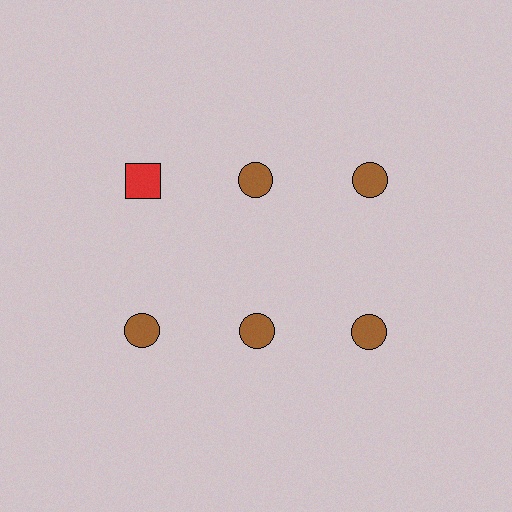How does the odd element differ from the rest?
It differs in both color (red instead of brown) and shape (square instead of circle).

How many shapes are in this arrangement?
There are 6 shapes arranged in a grid pattern.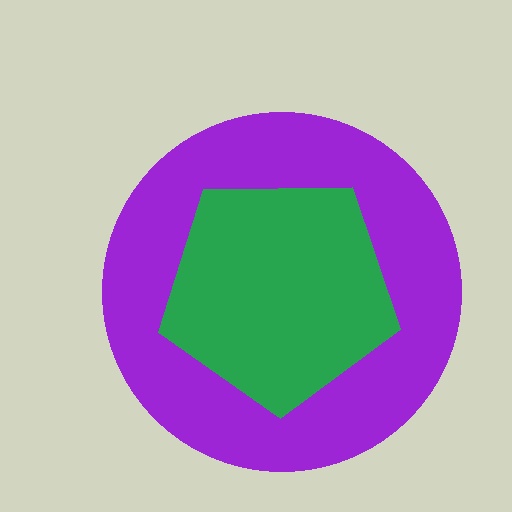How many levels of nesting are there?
2.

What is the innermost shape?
The green pentagon.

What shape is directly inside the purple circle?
The green pentagon.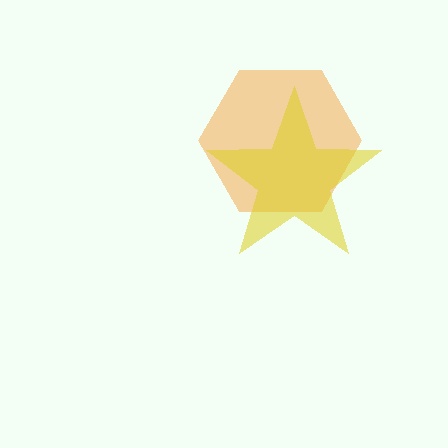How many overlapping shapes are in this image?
There are 2 overlapping shapes in the image.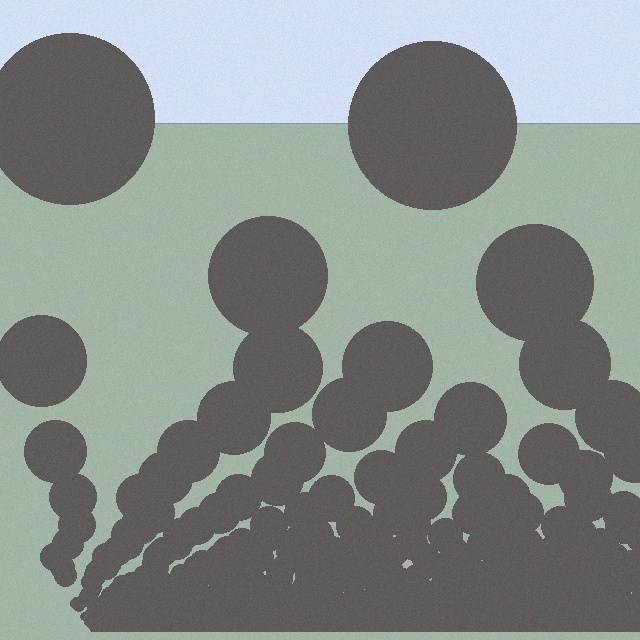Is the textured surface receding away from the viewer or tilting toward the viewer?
The surface appears to tilt toward the viewer. Texture elements get larger and sparser toward the top.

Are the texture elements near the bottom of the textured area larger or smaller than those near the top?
Smaller. The gradient is inverted — elements near the bottom are smaller and denser.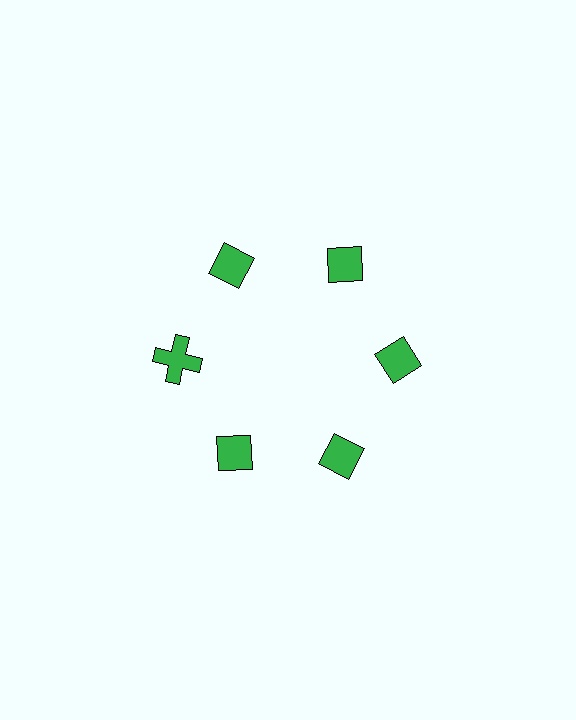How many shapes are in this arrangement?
There are 6 shapes arranged in a ring pattern.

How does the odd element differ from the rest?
It has a different shape: cross instead of diamond.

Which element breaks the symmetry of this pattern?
The green cross at roughly the 9 o'clock position breaks the symmetry. All other shapes are green diamonds.